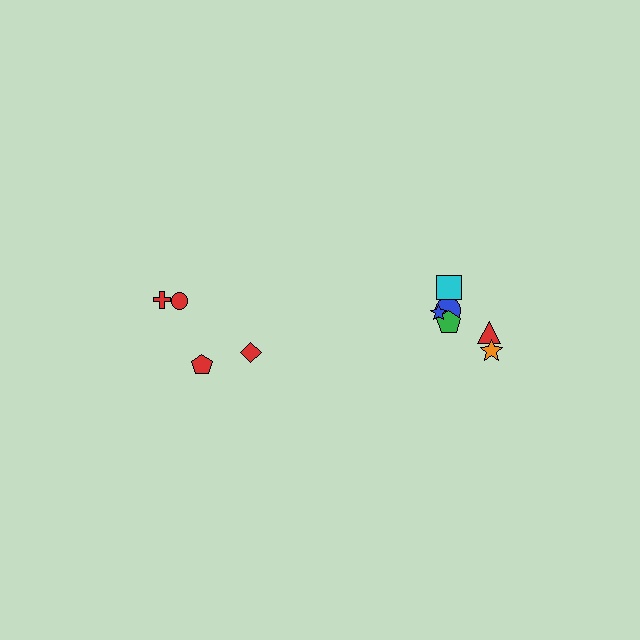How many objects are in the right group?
There are 6 objects.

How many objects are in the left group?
There are 4 objects.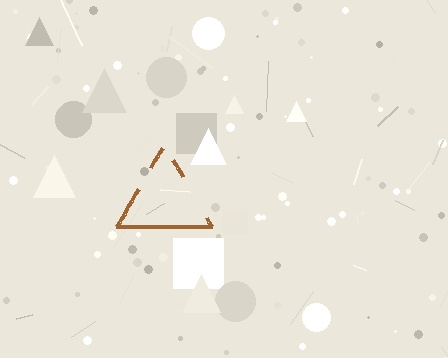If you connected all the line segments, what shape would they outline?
They would outline a triangle.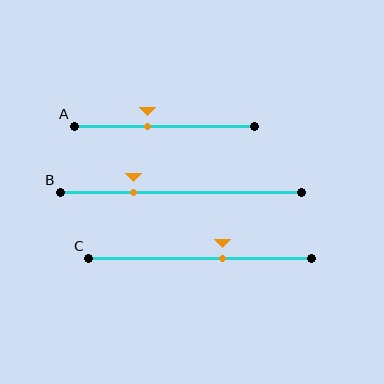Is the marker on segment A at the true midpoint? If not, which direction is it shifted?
No, the marker on segment A is shifted to the left by about 9% of the segment length.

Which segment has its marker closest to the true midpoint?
Segment A has its marker closest to the true midpoint.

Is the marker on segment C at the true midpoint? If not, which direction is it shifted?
No, the marker on segment C is shifted to the right by about 10% of the segment length.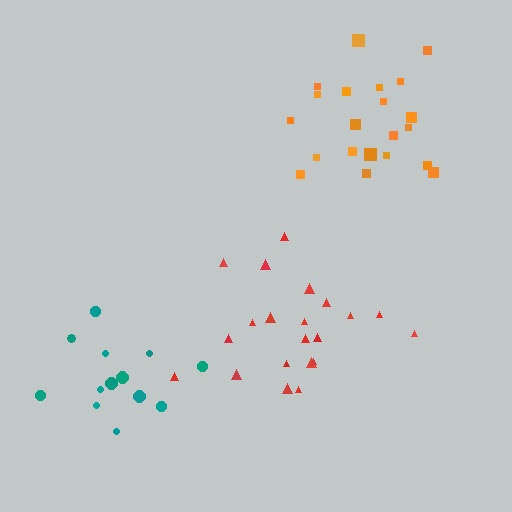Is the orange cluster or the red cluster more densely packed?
Orange.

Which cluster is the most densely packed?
Orange.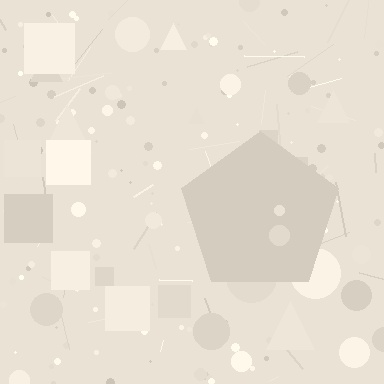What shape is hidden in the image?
A pentagon is hidden in the image.